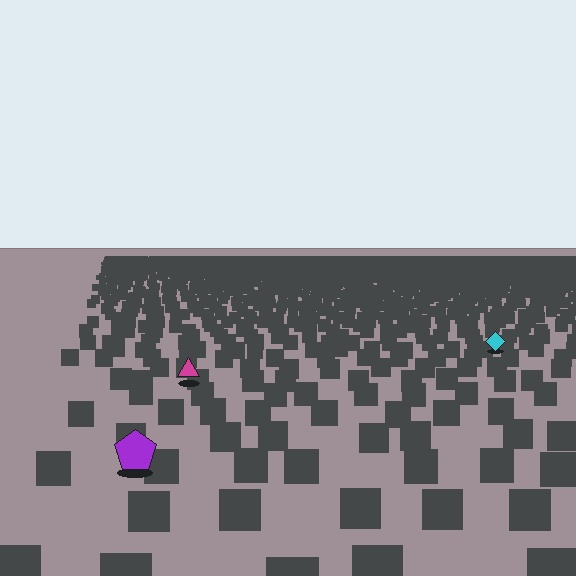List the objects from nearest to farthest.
From nearest to farthest: the purple pentagon, the magenta triangle, the cyan diamond.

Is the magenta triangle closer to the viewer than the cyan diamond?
Yes. The magenta triangle is closer — you can tell from the texture gradient: the ground texture is coarser near it.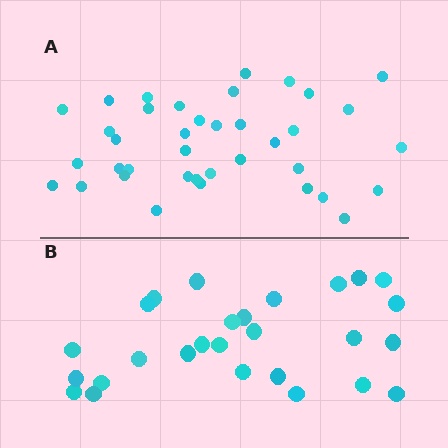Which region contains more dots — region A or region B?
Region A (the top region) has more dots.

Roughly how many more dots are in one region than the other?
Region A has roughly 12 or so more dots than region B.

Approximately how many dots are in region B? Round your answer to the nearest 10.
About 30 dots. (The exact count is 27, which rounds to 30.)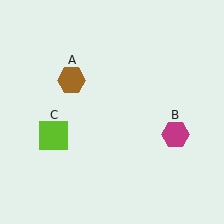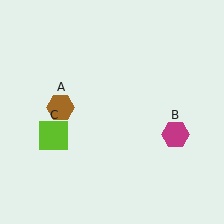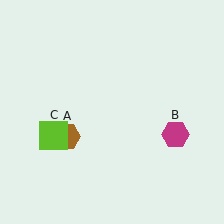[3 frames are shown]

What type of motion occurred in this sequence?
The brown hexagon (object A) rotated counterclockwise around the center of the scene.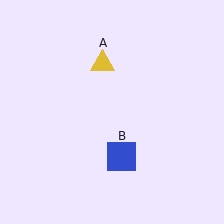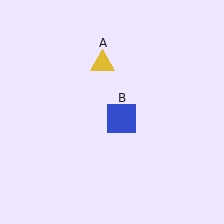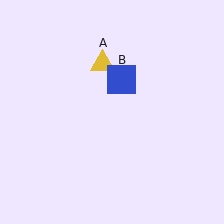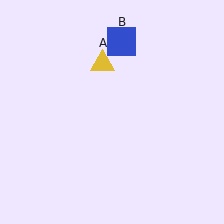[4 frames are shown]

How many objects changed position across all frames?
1 object changed position: blue square (object B).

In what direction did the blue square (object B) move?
The blue square (object B) moved up.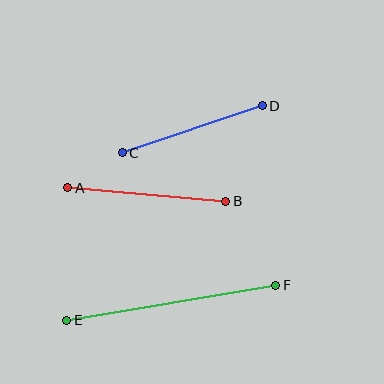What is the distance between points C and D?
The distance is approximately 148 pixels.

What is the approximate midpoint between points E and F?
The midpoint is at approximately (171, 303) pixels.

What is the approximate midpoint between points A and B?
The midpoint is at approximately (147, 194) pixels.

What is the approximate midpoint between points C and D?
The midpoint is at approximately (192, 129) pixels.